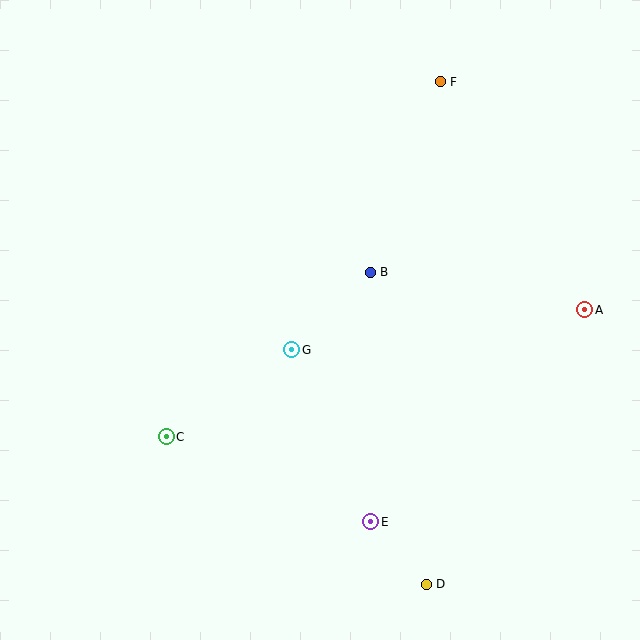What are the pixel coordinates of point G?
Point G is at (292, 350).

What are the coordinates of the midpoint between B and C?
The midpoint between B and C is at (268, 355).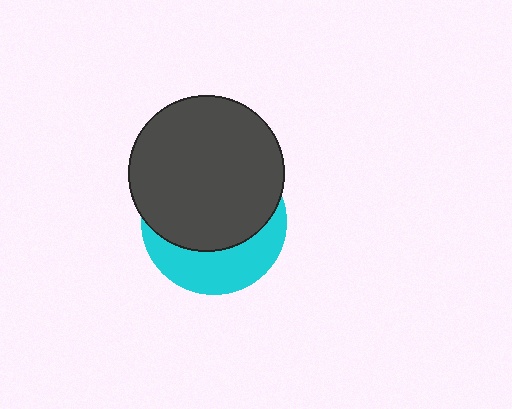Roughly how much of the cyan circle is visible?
A small part of it is visible (roughly 36%).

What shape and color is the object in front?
The object in front is a dark gray circle.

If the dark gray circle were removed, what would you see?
You would see the complete cyan circle.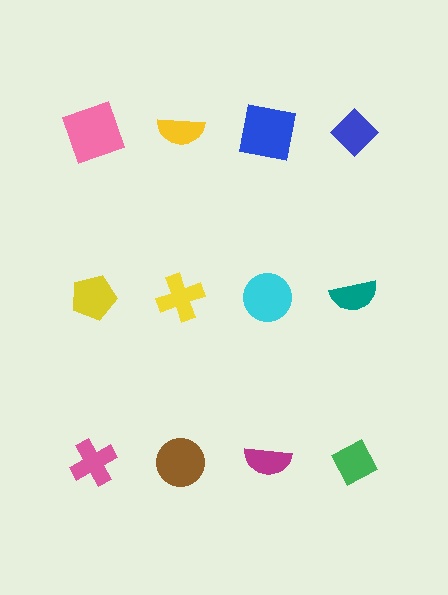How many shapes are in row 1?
4 shapes.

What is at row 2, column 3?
A cyan circle.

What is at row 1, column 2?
A yellow semicircle.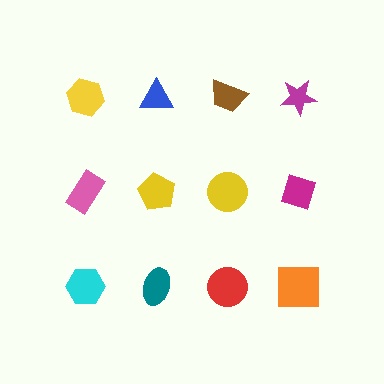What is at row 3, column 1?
A cyan hexagon.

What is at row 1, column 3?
A brown trapezoid.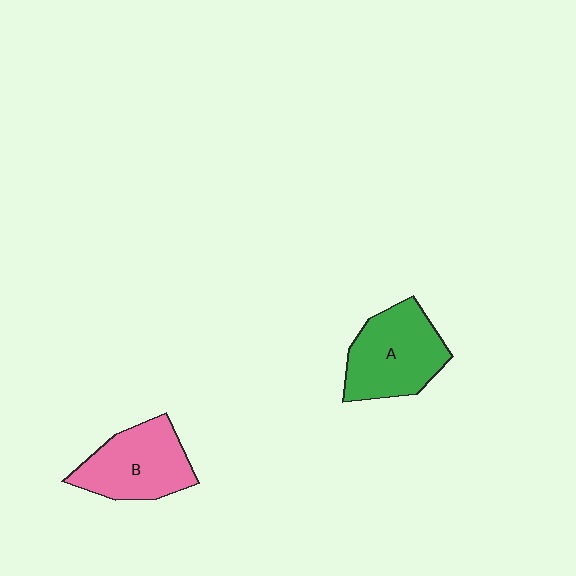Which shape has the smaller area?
Shape B (pink).